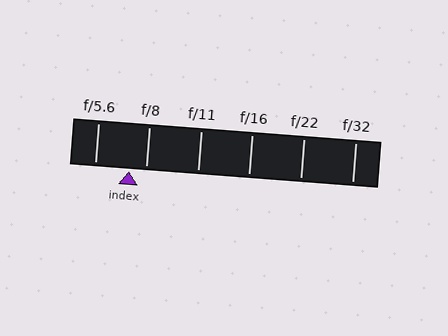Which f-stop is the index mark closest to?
The index mark is closest to f/8.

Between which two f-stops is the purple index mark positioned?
The index mark is between f/5.6 and f/8.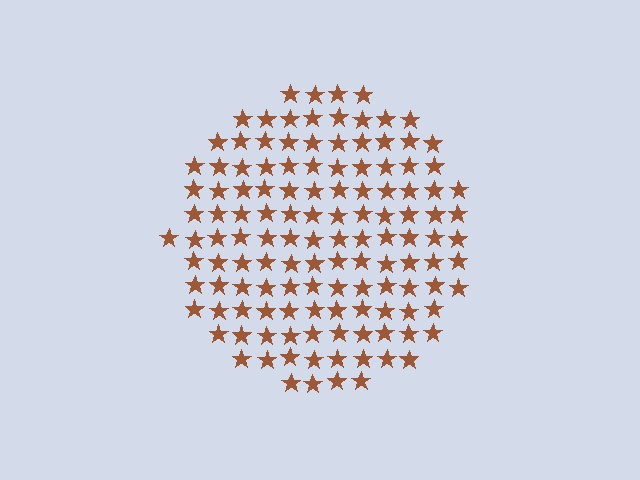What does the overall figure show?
The overall figure shows a circle.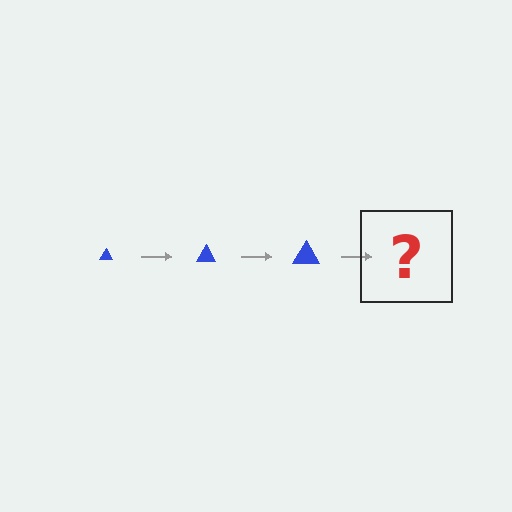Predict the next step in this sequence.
The next step is a blue triangle, larger than the previous one.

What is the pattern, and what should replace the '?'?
The pattern is that the triangle gets progressively larger each step. The '?' should be a blue triangle, larger than the previous one.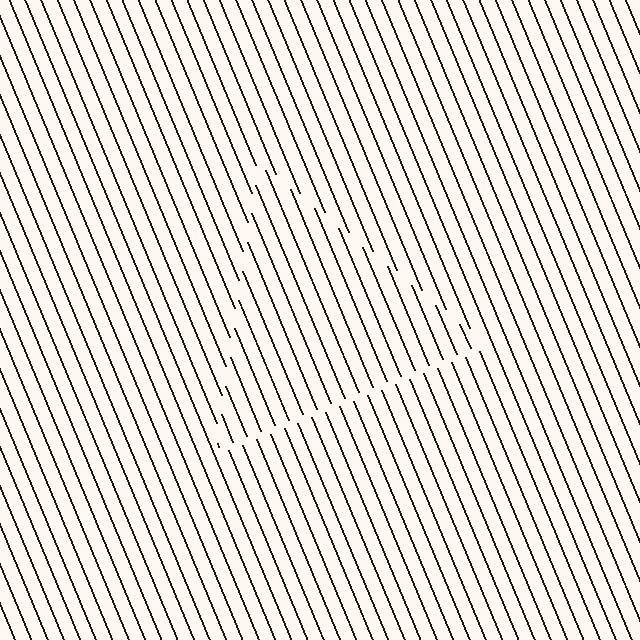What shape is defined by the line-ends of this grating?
An illusory triangle. The interior of the shape contains the same grating, shifted by half a period — the contour is defined by the phase discontinuity where line-ends from the inner and outer gratings abut.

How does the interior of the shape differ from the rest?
The interior of the shape contains the same grating, shifted by half a period — the contour is defined by the phase discontinuity where line-ends from the inner and outer gratings abut.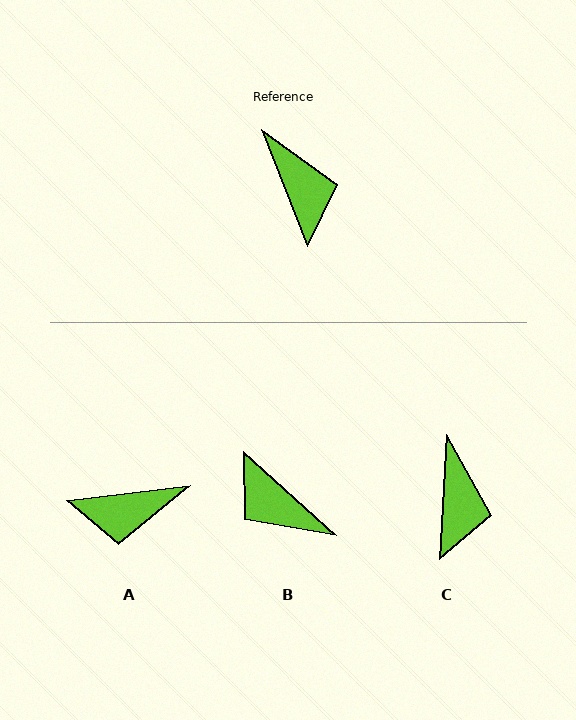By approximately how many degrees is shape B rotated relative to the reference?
Approximately 153 degrees clockwise.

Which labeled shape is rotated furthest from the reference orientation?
B, about 153 degrees away.